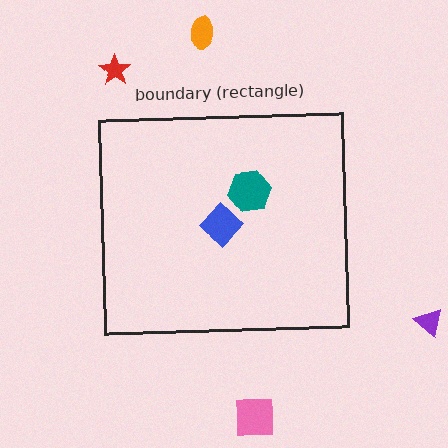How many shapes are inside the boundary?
2 inside, 4 outside.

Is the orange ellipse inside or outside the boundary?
Outside.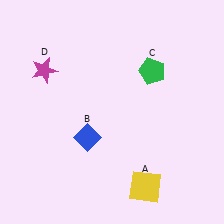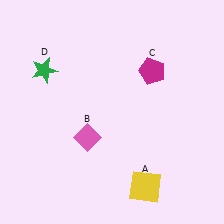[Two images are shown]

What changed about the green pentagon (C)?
In Image 1, C is green. In Image 2, it changed to magenta.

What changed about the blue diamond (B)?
In Image 1, B is blue. In Image 2, it changed to pink.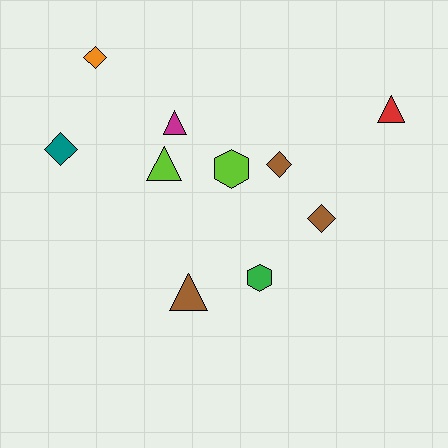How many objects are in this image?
There are 10 objects.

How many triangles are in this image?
There are 4 triangles.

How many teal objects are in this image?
There is 1 teal object.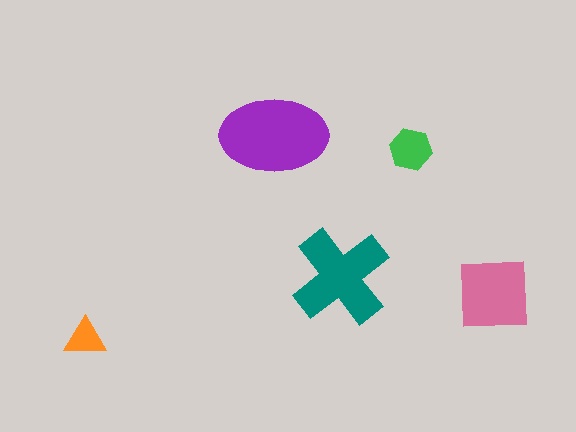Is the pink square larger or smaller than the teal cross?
Smaller.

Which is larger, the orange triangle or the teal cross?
The teal cross.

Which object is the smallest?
The orange triangle.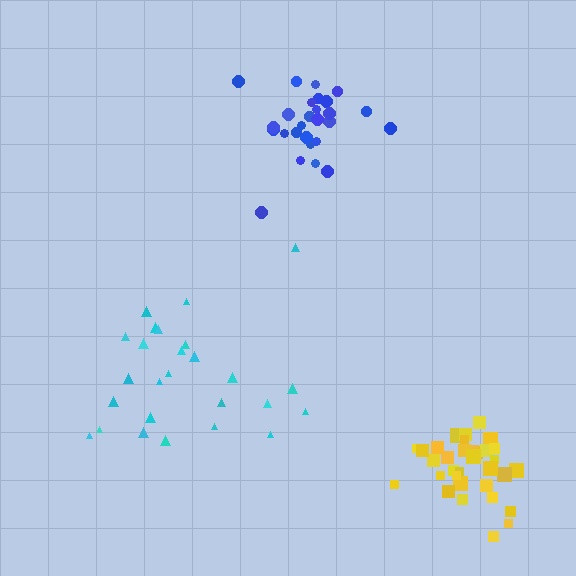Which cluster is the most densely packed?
Yellow.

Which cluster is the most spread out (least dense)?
Cyan.